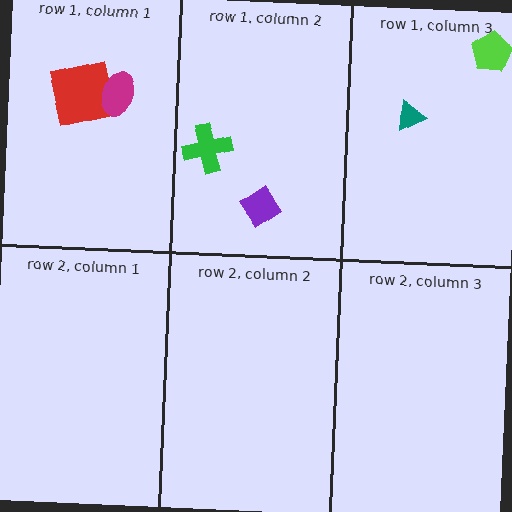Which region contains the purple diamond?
The row 1, column 2 region.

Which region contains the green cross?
The row 1, column 2 region.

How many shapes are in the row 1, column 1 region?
2.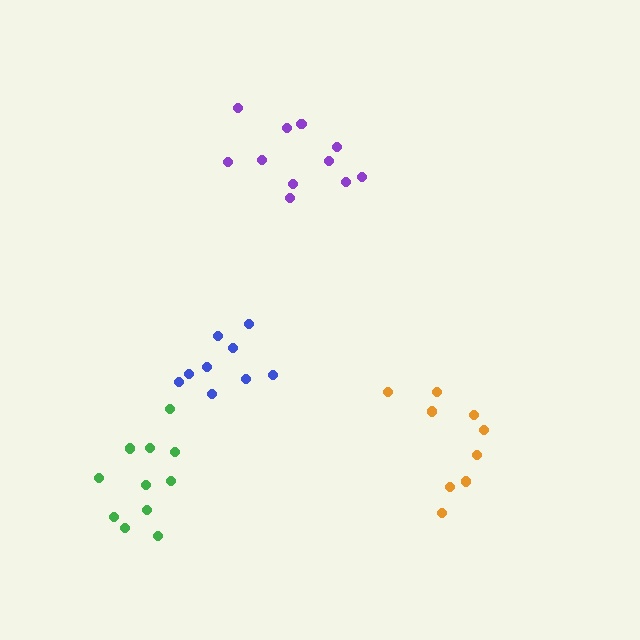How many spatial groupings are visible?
There are 4 spatial groupings.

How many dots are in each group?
Group 1: 11 dots, Group 2: 9 dots, Group 3: 9 dots, Group 4: 11 dots (40 total).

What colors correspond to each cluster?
The clusters are colored: green, blue, orange, purple.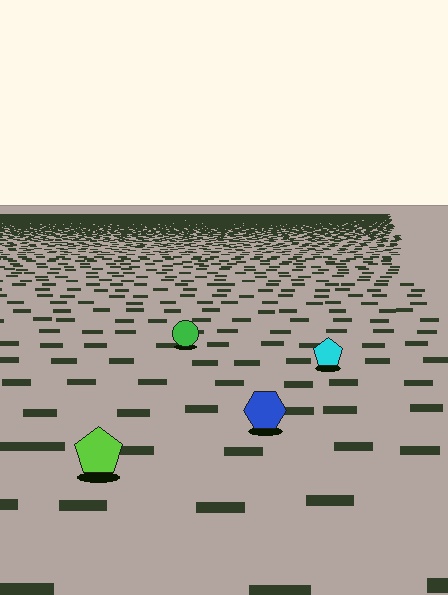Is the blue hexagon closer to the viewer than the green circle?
Yes. The blue hexagon is closer — you can tell from the texture gradient: the ground texture is coarser near it.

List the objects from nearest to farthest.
From nearest to farthest: the lime pentagon, the blue hexagon, the cyan pentagon, the green circle.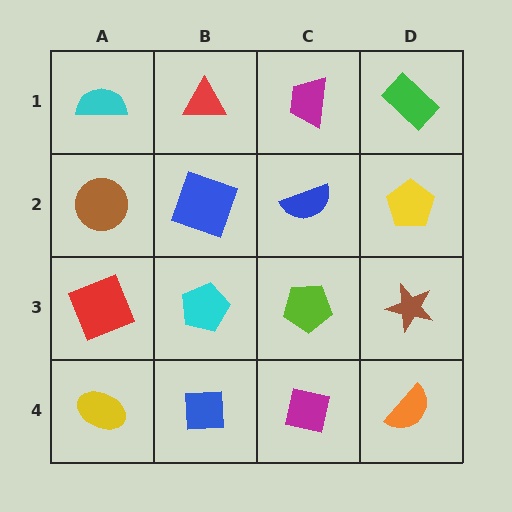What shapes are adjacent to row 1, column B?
A blue square (row 2, column B), a cyan semicircle (row 1, column A), a magenta trapezoid (row 1, column C).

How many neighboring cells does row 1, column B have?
3.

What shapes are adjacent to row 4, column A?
A red square (row 3, column A), a blue square (row 4, column B).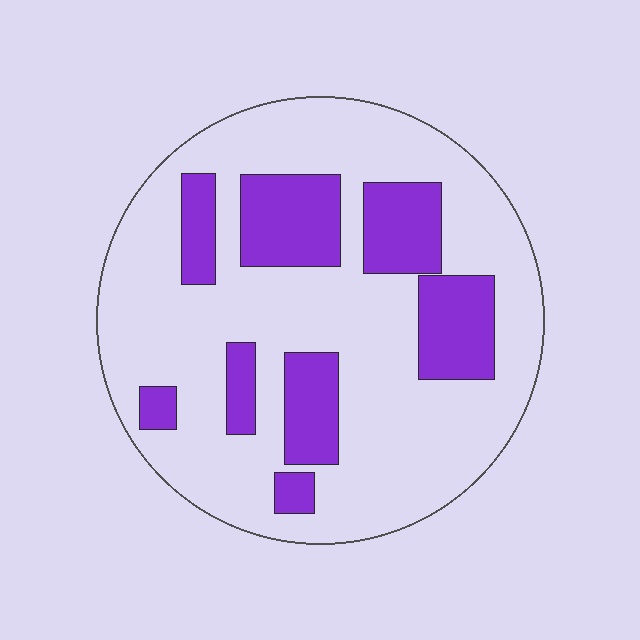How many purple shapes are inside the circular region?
8.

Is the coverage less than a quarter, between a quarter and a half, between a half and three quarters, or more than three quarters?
Between a quarter and a half.